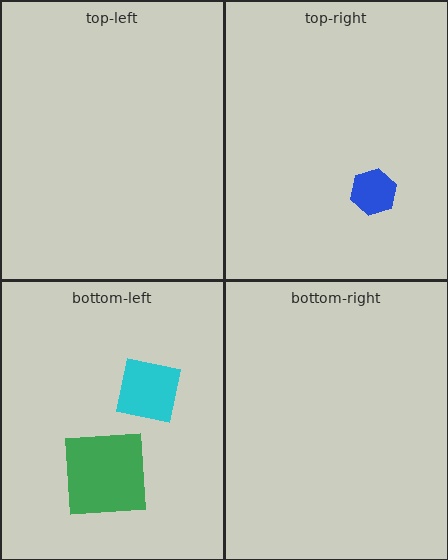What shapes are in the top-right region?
The blue hexagon.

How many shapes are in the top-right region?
1.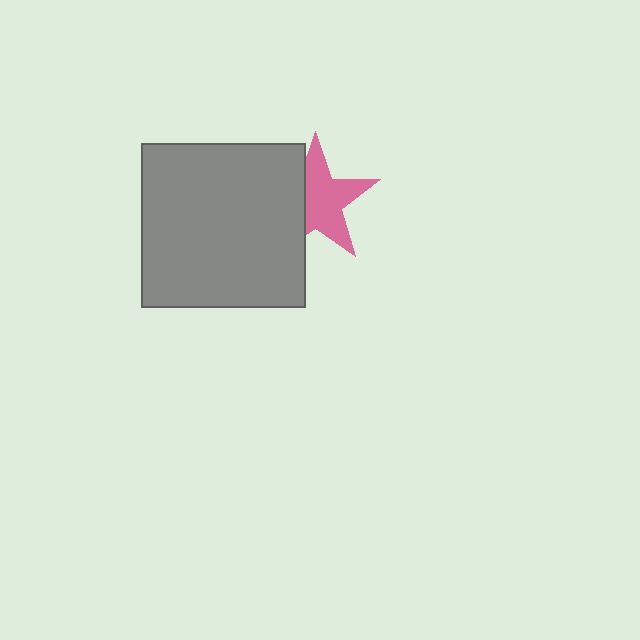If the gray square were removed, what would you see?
You would see the complete pink star.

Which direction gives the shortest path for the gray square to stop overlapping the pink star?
Moving left gives the shortest separation.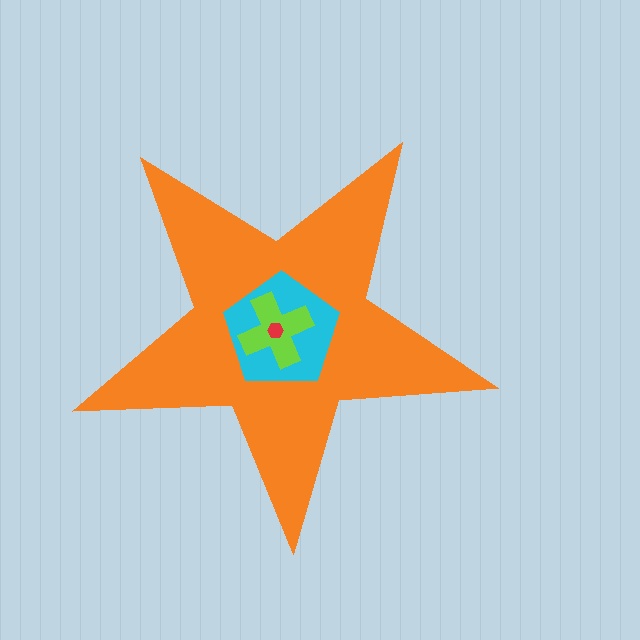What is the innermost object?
The red hexagon.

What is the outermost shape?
The orange star.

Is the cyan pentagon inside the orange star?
Yes.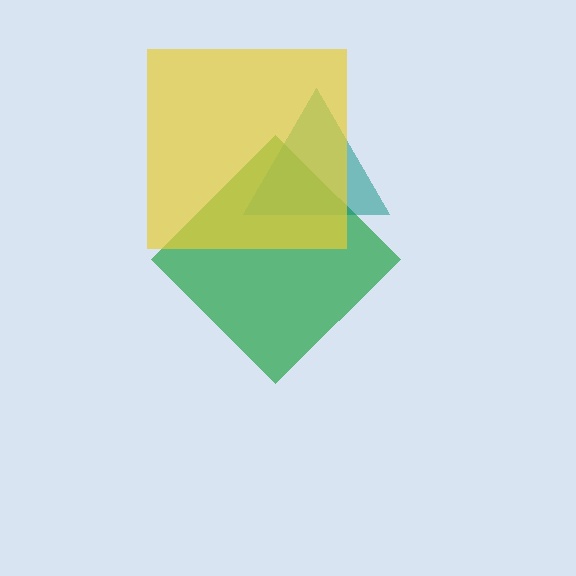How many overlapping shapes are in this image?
There are 3 overlapping shapes in the image.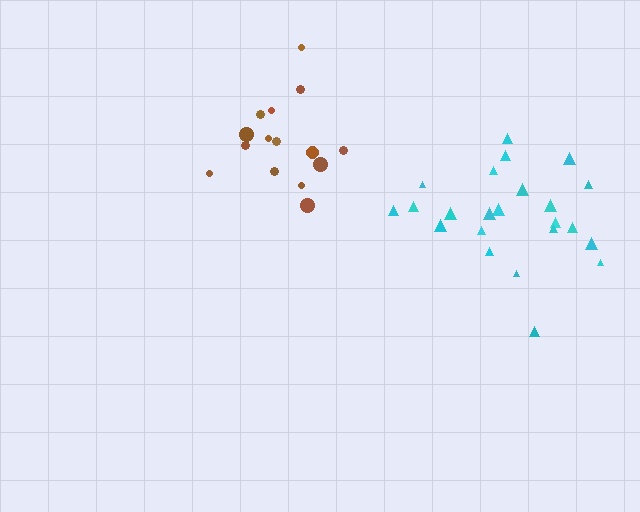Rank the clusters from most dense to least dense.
brown, cyan.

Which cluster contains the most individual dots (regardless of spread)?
Cyan (23).